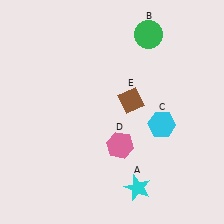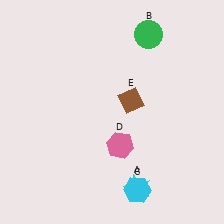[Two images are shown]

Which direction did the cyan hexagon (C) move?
The cyan hexagon (C) moved down.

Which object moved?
The cyan hexagon (C) moved down.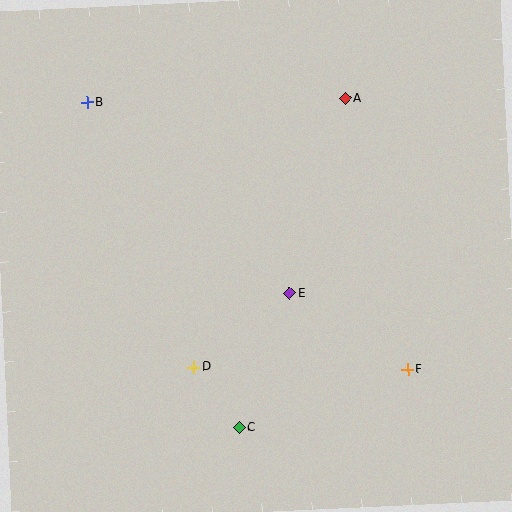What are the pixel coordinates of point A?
Point A is at (345, 99).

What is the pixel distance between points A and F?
The distance between A and F is 278 pixels.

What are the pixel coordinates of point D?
Point D is at (194, 367).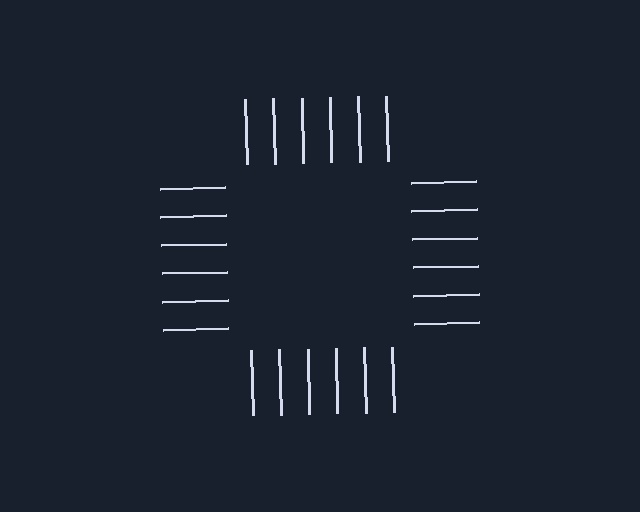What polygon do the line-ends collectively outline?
An illusory square — the line segments terminate on its edges but no continuous stroke is drawn.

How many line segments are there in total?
24 — 6 along each of the 4 edges.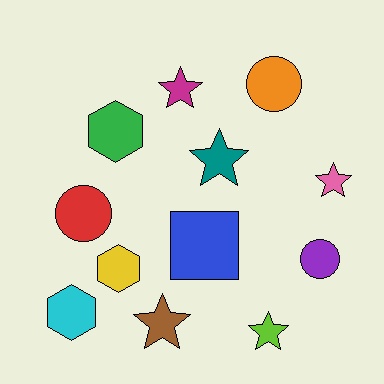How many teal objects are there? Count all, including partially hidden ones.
There is 1 teal object.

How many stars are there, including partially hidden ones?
There are 5 stars.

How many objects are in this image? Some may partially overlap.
There are 12 objects.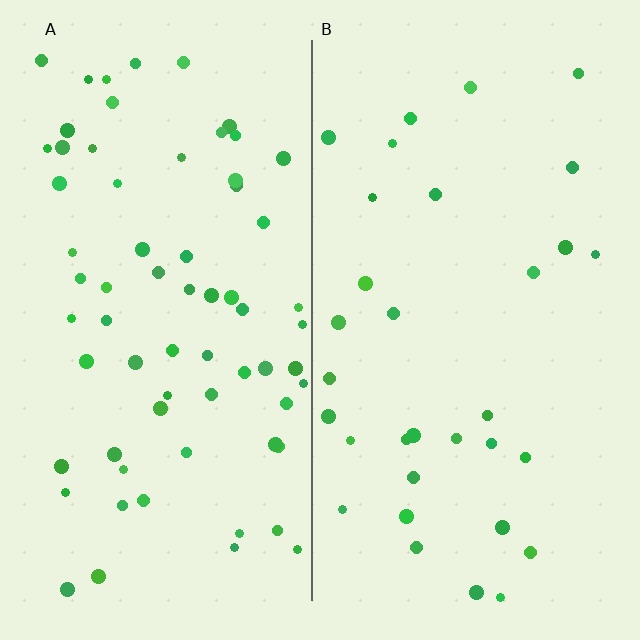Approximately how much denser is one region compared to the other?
Approximately 2.1× — region A over region B.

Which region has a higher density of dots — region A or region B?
A (the left).